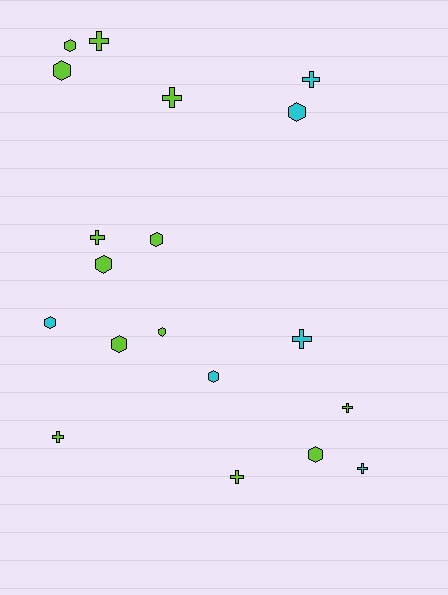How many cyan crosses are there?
There are 3 cyan crosses.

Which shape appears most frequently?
Hexagon, with 10 objects.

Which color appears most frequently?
Lime, with 13 objects.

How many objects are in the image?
There are 19 objects.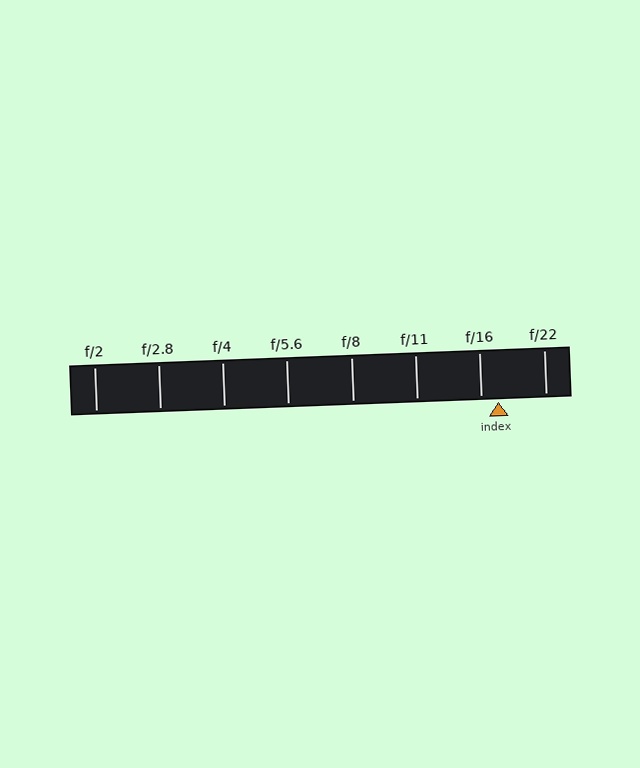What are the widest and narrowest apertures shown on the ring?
The widest aperture shown is f/2 and the narrowest is f/22.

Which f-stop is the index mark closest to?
The index mark is closest to f/16.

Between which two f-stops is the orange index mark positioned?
The index mark is between f/16 and f/22.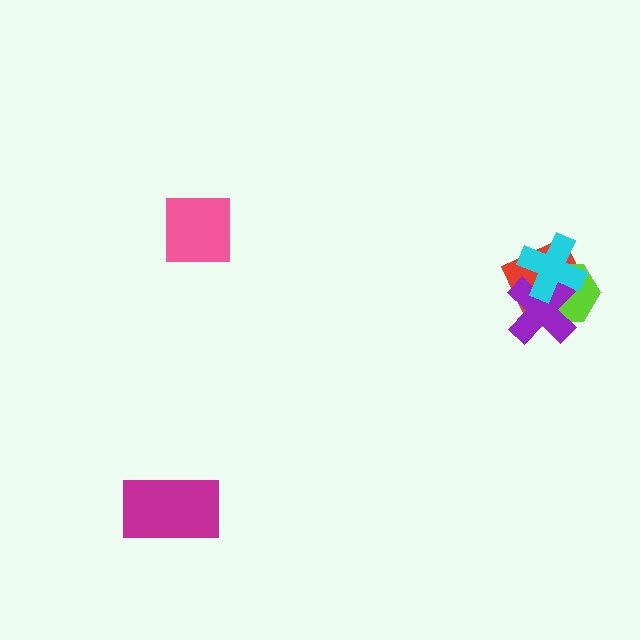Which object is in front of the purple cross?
The cyan cross is in front of the purple cross.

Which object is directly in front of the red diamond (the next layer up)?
The lime hexagon is directly in front of the red diamond.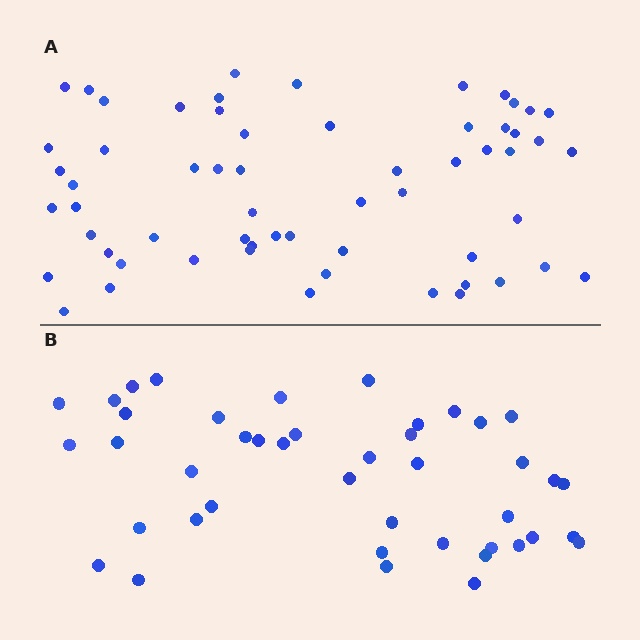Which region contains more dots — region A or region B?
Region A (the top region) has more dots.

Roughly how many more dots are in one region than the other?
Region A has approximately 15 more dots than region B.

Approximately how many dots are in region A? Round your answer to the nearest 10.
About 60 dots.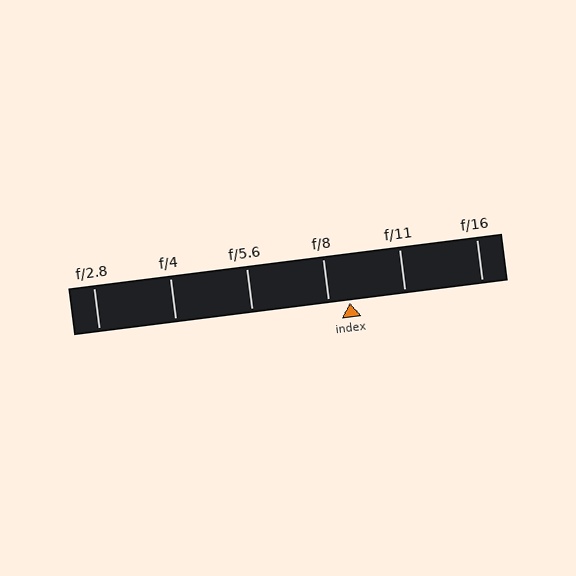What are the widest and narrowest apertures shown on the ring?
The widest aperture shown is f/2.8 and the narrowest is f/16.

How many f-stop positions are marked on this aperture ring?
There are 6 f-stop positions marked.